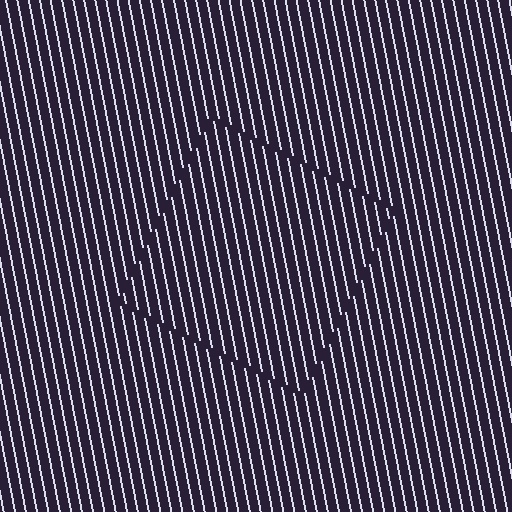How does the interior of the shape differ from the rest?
The interior of the shape contains the same grating, shifted by half a period — the contour is defined by the phase discontinuity where line-ends from the inner and outer gratings abut.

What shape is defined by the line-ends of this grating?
An illusory square. The interior of the shape contains the same grating, shifted by half a period — the contour is defined by the phase discontinuity where line-ends from the inner and outer gratings abut.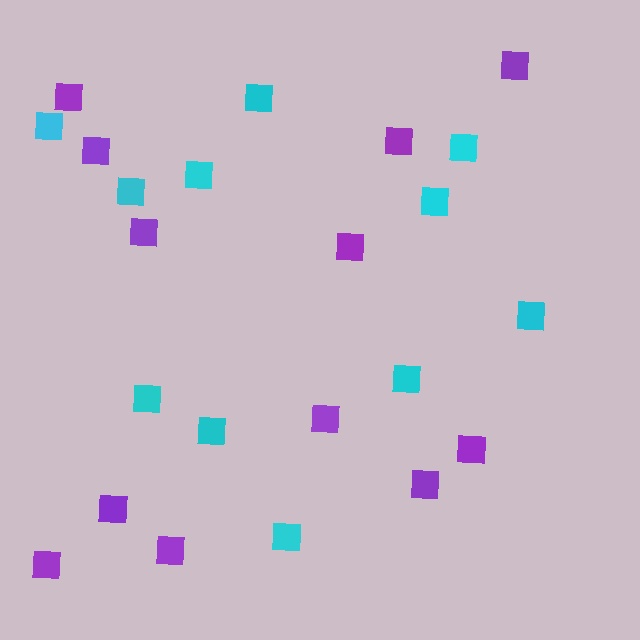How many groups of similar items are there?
There are 2 groups: one group of cyan squares (11) and one group of purple squares (12).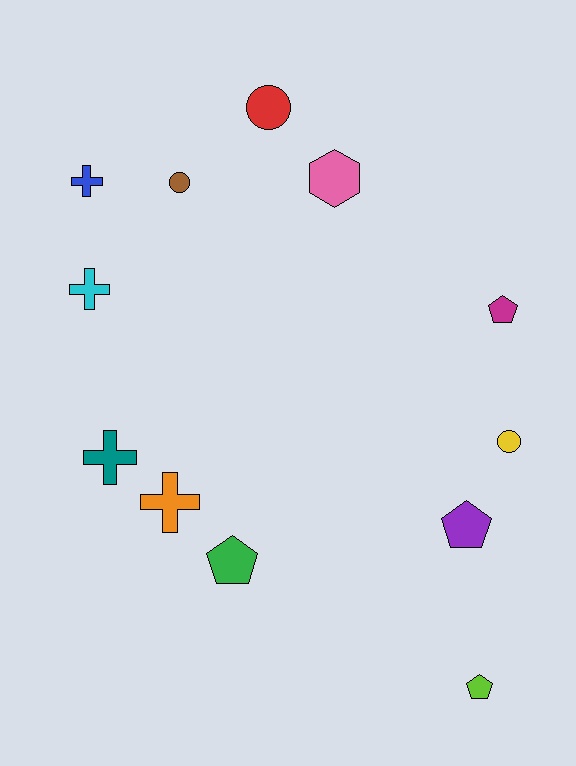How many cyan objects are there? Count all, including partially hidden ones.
There is 1 cyan object.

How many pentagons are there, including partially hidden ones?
There are 4 pentagons.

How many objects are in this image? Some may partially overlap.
There are 12 objects.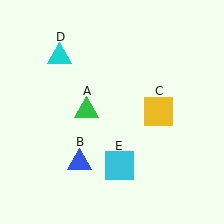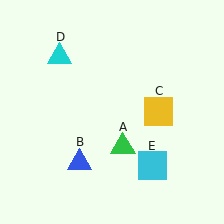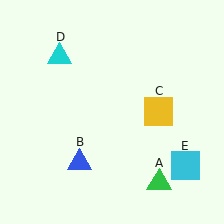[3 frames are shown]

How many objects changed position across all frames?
2 objects changed position: green triangle (object A), cyan square (object E).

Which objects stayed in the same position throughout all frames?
Blue triangle (object B) and yellow square (object C) and cyan triangle (object D) remained stationary.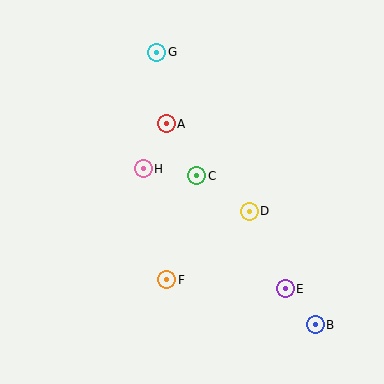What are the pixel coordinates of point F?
Point F is at (167, 280).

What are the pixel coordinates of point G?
Point G is at (157, 52).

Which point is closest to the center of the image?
Point C at (197, 176) is closest to the center.